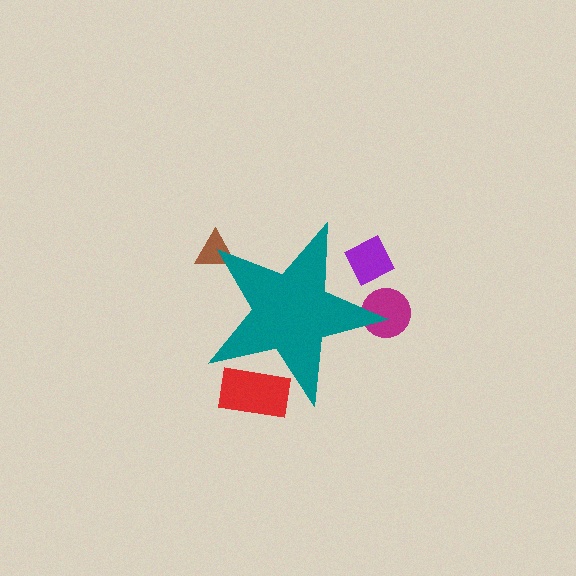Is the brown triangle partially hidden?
Yes, the brown triangle is partially hidden behind the teal star.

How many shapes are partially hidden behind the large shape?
4 shapes are partially hidden.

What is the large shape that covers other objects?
A teal star.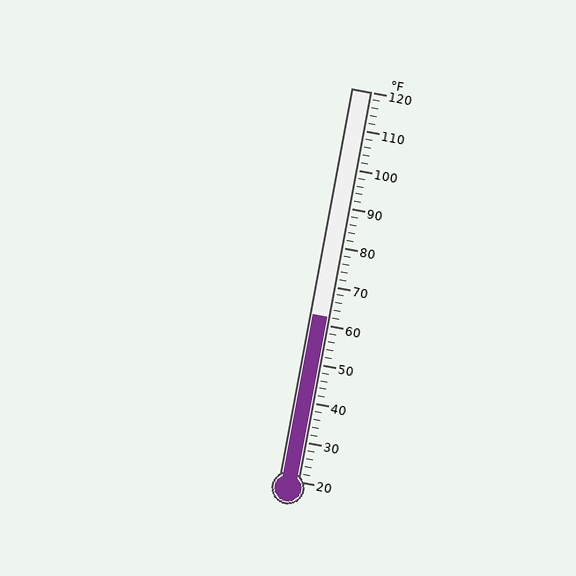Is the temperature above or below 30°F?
The temperature is above 30°F.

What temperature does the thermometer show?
The thermometer shows approximately 62°F.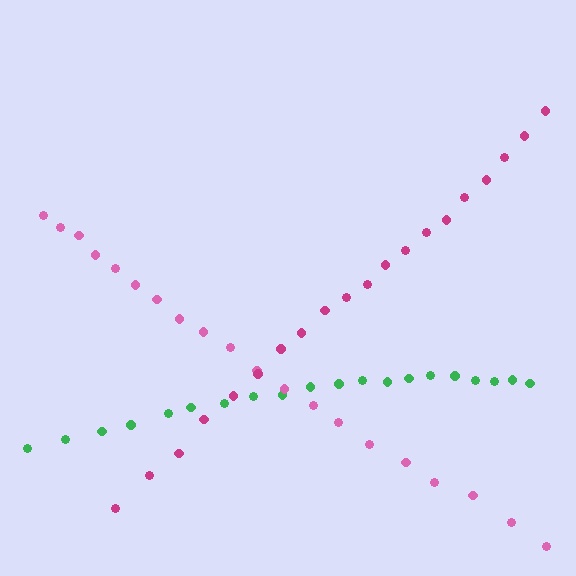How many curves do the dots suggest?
There are 3 distinct paths.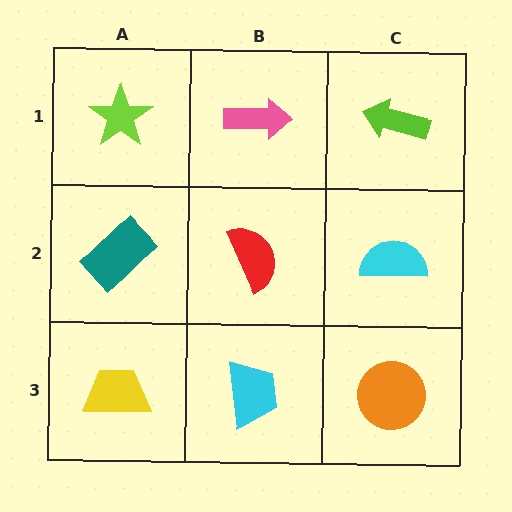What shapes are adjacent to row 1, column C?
A cyan semicircle (row 2, column C), a pink arrow (row 1, column B).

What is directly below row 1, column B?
A red semicircle.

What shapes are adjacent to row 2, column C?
A lime arrow (row 1, column C), an orange circle (row 3, column C), a red semicircle (row 2, column B).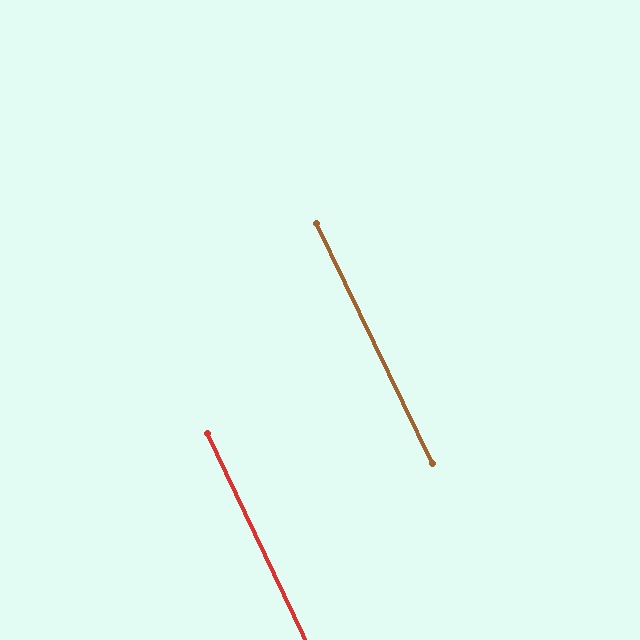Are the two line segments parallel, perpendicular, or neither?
Parallel — their directions differ by only 0.4°.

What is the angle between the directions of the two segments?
Approximately 0 degrees.